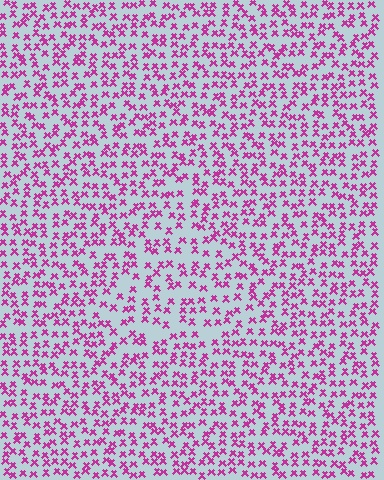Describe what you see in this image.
The image contains small magenta elements arranged at two different densities. A triangle-shaped region is visible where the elements are less densely packed than the surrounding area.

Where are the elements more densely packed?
The elements are more densely packed outside the triangle boundary.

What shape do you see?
I see a triangle.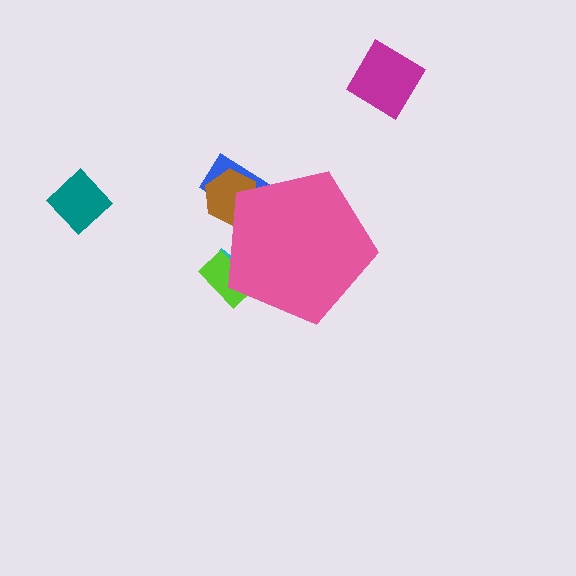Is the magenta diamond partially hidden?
No, the magenta diamond is fully visible.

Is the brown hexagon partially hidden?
Yes, the brown hexagon is partially hidden behind the pink pentagon.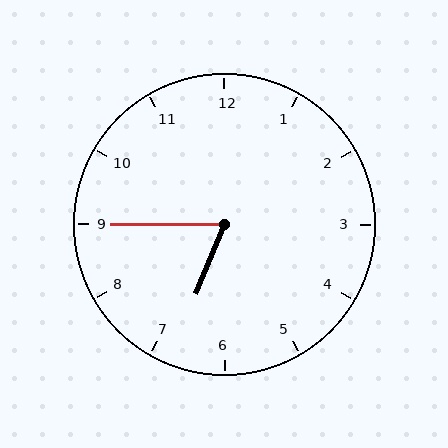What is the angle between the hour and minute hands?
Approximately 68 degrees.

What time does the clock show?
6:45.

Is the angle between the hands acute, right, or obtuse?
It is acute.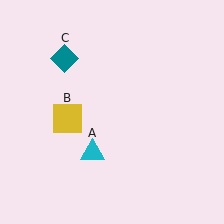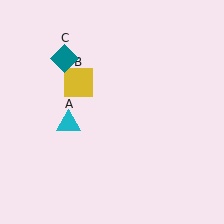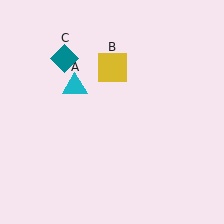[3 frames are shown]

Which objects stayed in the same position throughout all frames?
Teal diamond (object C) remained stationary.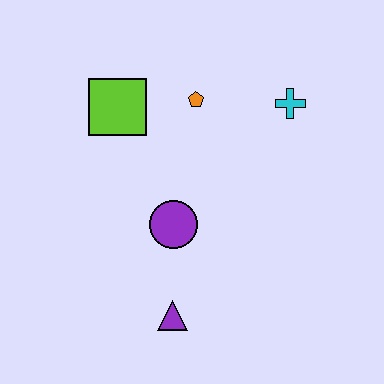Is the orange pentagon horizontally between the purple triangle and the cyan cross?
Yes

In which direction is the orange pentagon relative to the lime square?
The orange pentagon is to the right of the lime square.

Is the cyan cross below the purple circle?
No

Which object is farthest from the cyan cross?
The purple triangle is farthest from the cyan cross.